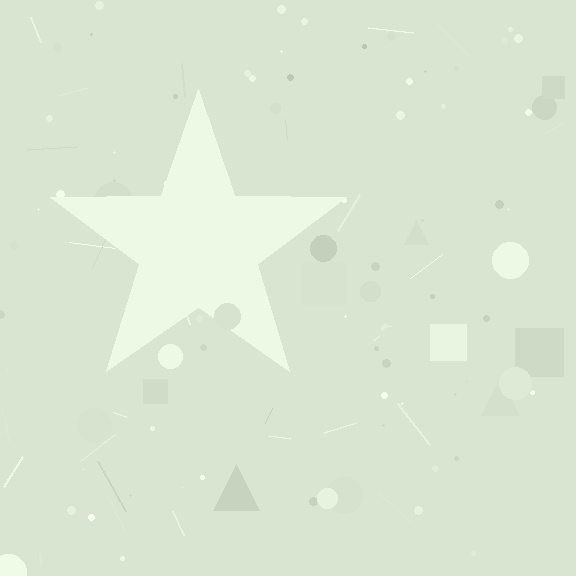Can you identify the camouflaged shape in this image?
The camouflaged shape is a star.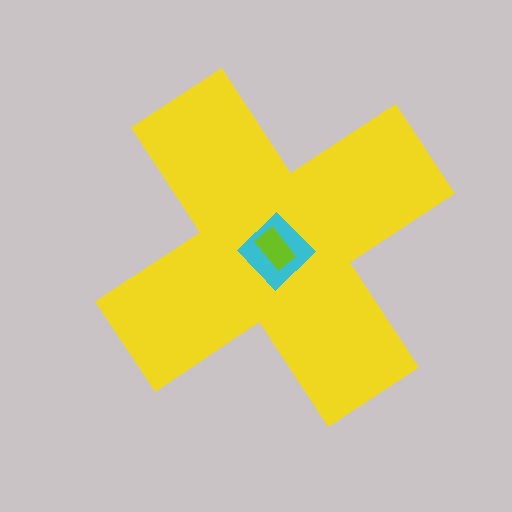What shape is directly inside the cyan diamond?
The lime rectangle.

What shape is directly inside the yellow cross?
The cyan diamond.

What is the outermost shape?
The yellow cross.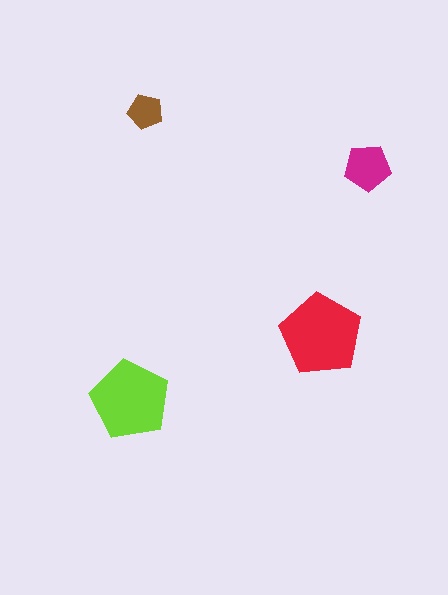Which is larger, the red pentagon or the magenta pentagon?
The red one.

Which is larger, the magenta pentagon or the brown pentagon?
The magenta one.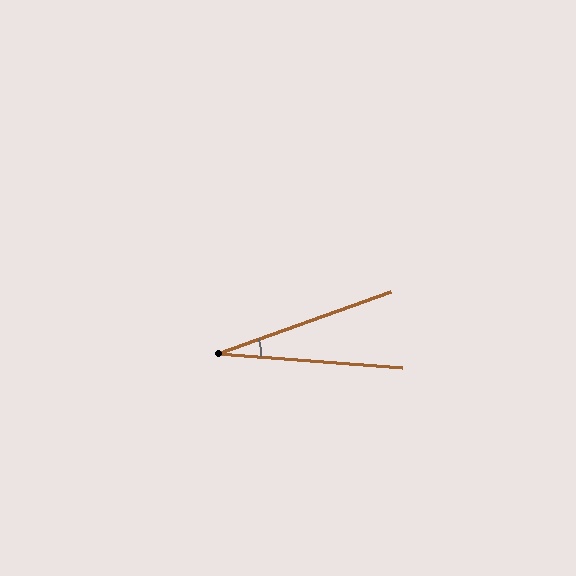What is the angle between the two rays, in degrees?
Approximately 24 degrees.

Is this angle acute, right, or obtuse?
It is acute.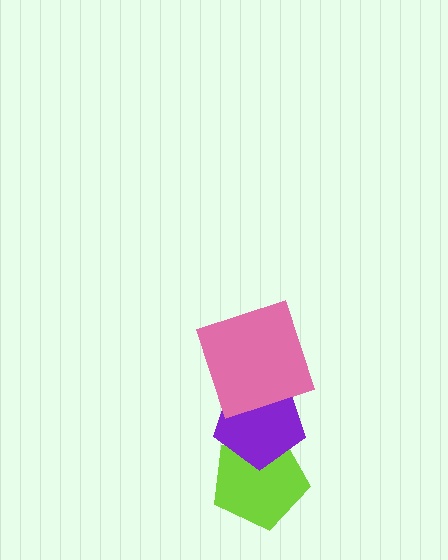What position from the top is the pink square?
The pink square is 1st from the top.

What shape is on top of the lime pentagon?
The purple pentagon is on top of the lime pentagon.